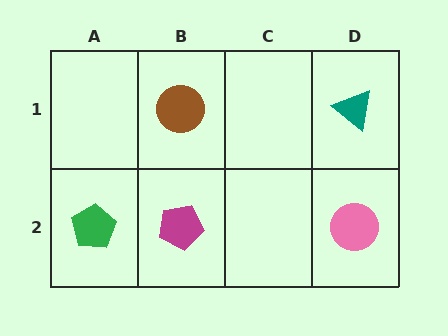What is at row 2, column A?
A green pentagon.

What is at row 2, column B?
A magenta pentagon.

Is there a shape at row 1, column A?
No, that cell is empty.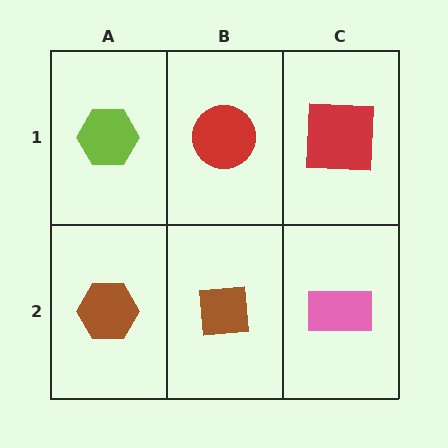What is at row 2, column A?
A brown hexagon.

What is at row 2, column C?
A pink rectangle.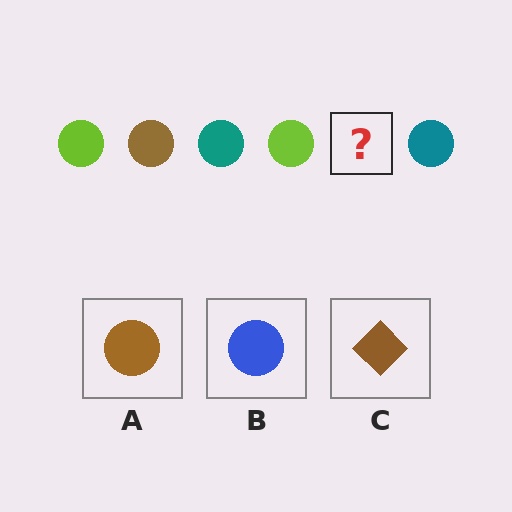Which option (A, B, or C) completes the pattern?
A.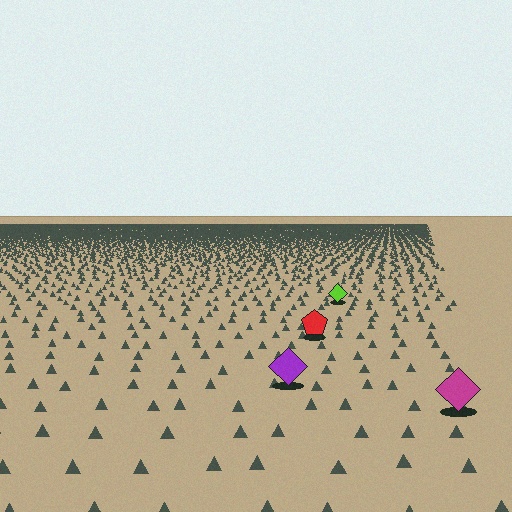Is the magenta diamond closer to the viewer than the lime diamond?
Yes. The magenta diamond is closer — you can tell from the texture gradient: the ground texture is coarser near it.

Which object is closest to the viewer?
The magenta diamond is closest. The texture marks near it are larger and more spread out.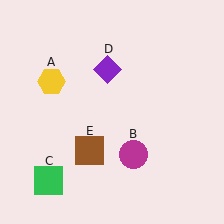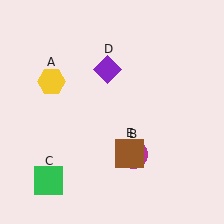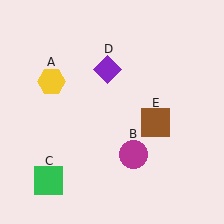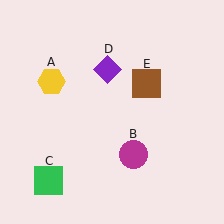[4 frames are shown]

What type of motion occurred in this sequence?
The brown square (object E) rotated counterclockwise around the center of the scene.